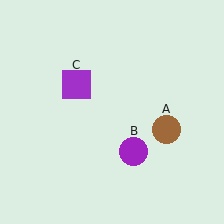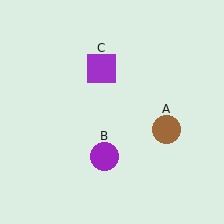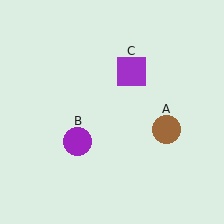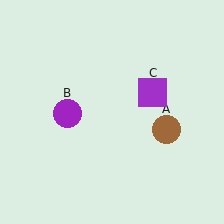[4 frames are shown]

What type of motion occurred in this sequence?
The purple circle (object B), purple square (object C) rotated clockwise around the center of the scene.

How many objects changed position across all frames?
2 objects changed position: purple circle (object B), purple square (object C).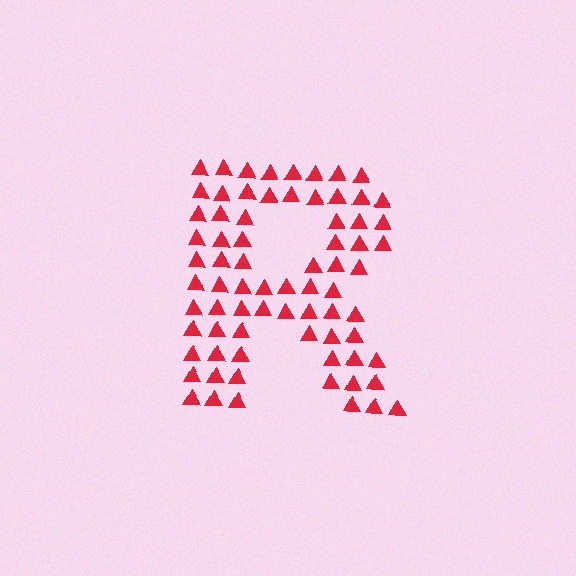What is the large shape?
The large shape is the letter R.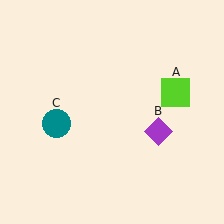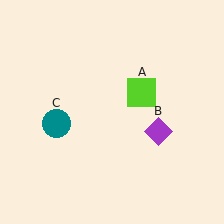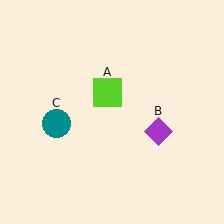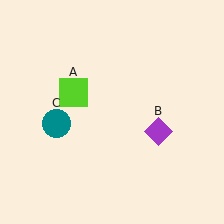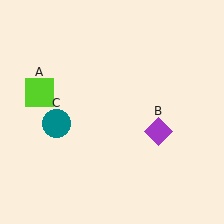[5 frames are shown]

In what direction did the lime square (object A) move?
The lime square (object A) moved left.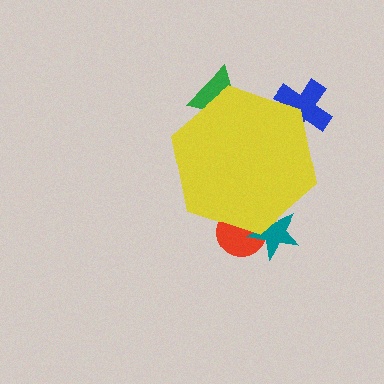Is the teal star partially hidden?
Yes, the teal star is partially hidden behind the yellow hexagon.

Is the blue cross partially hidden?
Yes, the blue cross is partially hidden behind the yellow hexagon.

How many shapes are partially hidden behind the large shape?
4 shapes are partially hidden.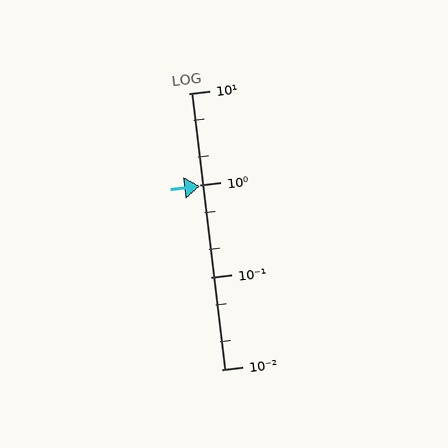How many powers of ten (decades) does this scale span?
The scale spans 3 decades, from 0.01 to 10.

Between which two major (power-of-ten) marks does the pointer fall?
The pointer is between 0.1 and 1.